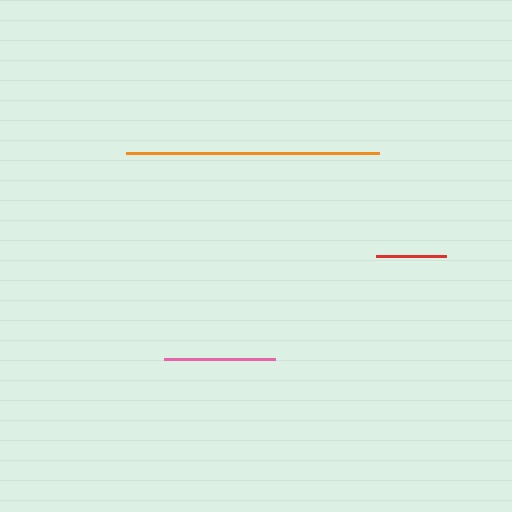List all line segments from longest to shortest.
From longest to shortest: orange, pink, red.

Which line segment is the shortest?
The red line is the shortest at approximately 70 pixels.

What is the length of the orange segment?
The orange segment is approximately 252 pixels long.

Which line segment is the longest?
The orange line is the longest at approximately 252 pixels.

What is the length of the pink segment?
The pink segment is approximately 111 pixels long.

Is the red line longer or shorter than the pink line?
The pink line is longer than the red line.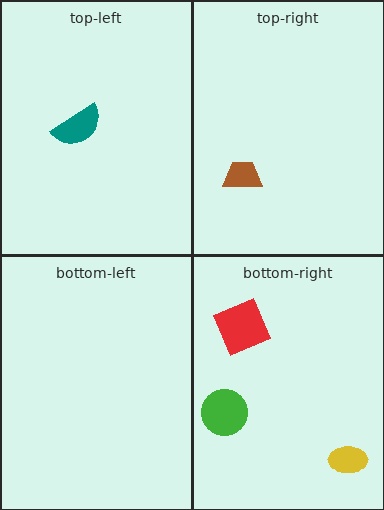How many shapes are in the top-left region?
1.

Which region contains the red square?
The bottom-right region.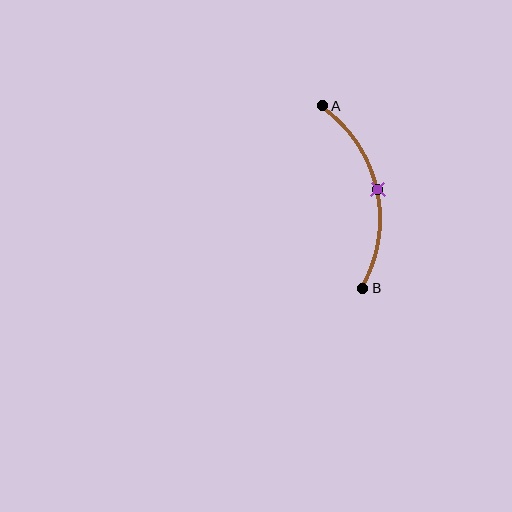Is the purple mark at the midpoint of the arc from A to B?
Yes. The purple mark lies on the arc at equal arc-length from both A and B — it is the arc midpoint.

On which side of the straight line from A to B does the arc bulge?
The arc bulges to the right of the straight line connecting A and B.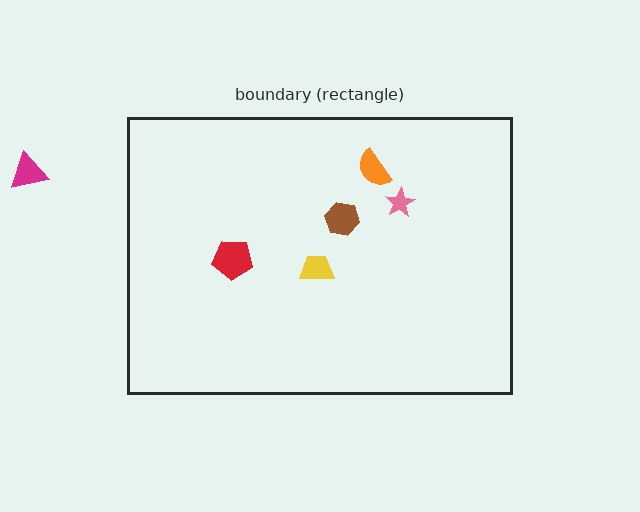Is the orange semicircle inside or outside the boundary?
Inside.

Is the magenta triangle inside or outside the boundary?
Outside.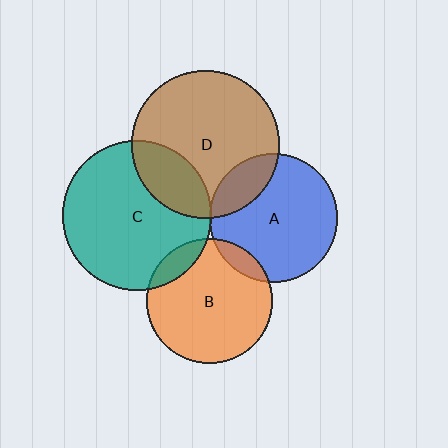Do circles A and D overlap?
Yes.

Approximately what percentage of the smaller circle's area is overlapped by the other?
Approximately 20%.